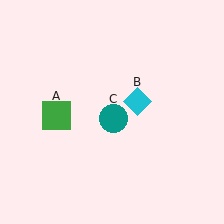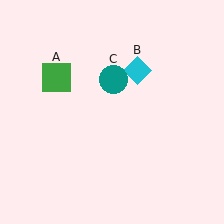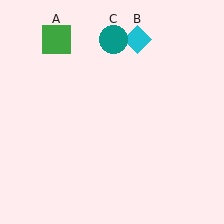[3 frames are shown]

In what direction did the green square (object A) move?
The green square (object A) moved up.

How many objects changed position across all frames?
3 objects changed position: green square (object A), cyan diamond (object B), teal circle (object C).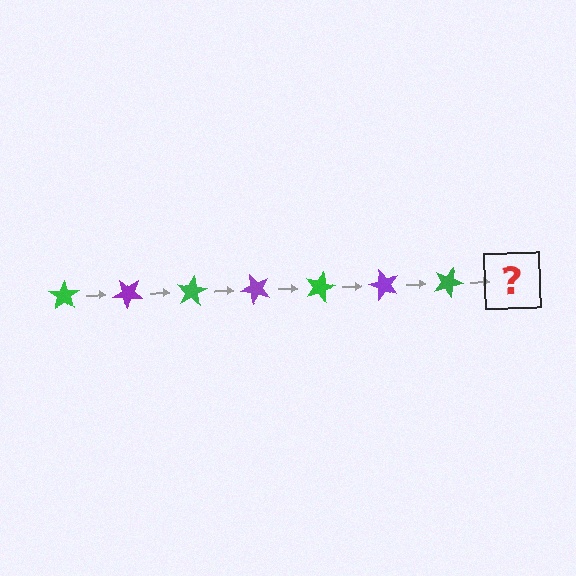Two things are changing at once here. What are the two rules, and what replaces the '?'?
The two rules are that it rotates 40 degrees each step and the color cycles through green and purple. The '?' should be a purple star, rotated 280 degrees from the start.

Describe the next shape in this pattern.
It should be a purple star, rotated 280 degrees from the start.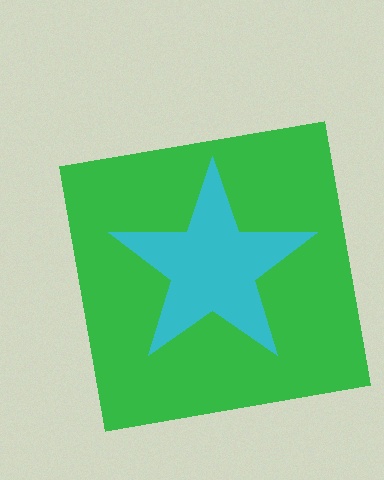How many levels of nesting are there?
2.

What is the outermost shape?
The green square.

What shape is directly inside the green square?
The cyan star.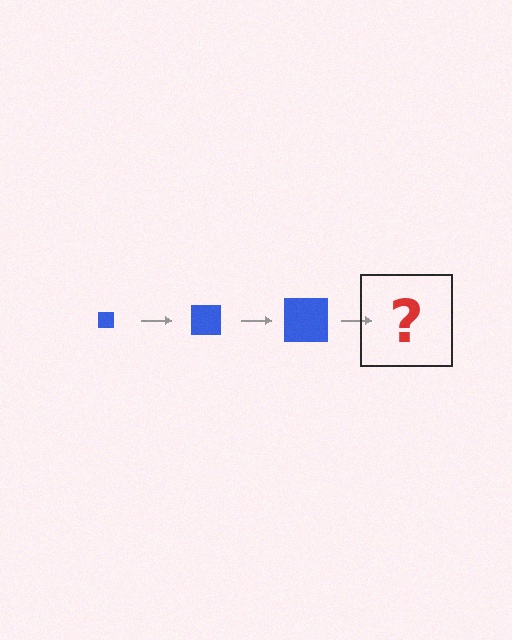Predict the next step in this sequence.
The next step is a blue square, larger than the previous one.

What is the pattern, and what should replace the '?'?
The pattern is that the square gets progressively larger each step. The '?' should be a blue square, larger than the previous one.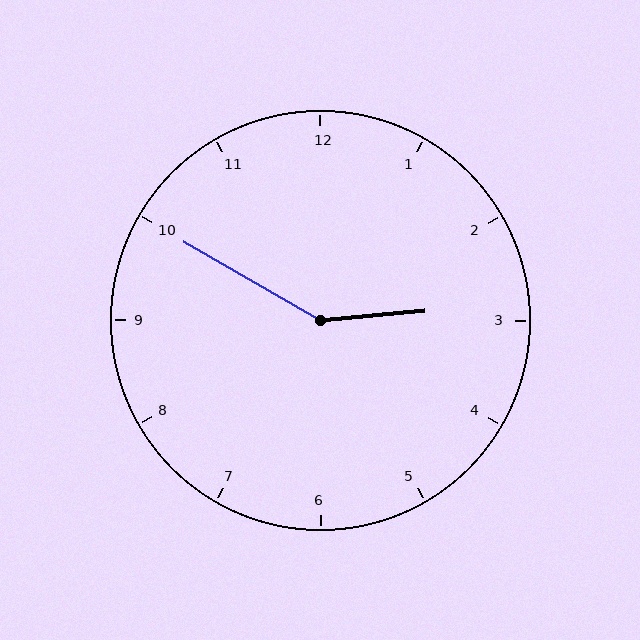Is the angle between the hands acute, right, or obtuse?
It is obtuse.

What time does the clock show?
2:50.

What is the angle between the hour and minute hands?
Approximately 145 degrees.